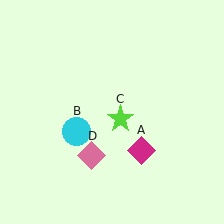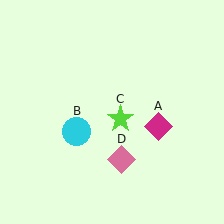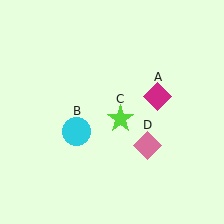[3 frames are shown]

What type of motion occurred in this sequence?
The magenta diamond (object A), pink diamond (object D) rotated counterclockwise around the center of the scene.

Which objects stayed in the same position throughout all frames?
Cyan circle (object B) and lime star (object C) remained stationary.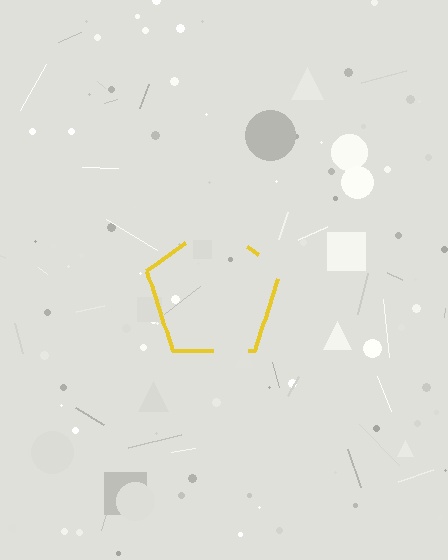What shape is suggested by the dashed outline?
The dashed outline suggests a pentagon.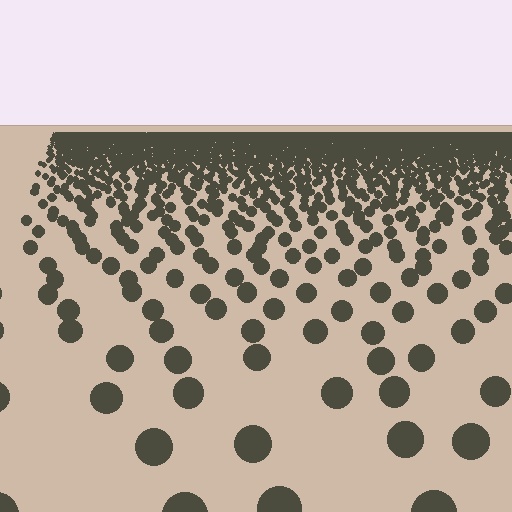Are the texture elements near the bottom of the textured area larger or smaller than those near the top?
Larger. Near the bottom, elements are closer to the viewer and appear at a bigger on-screen size.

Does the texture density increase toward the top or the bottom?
Density increases toward the top.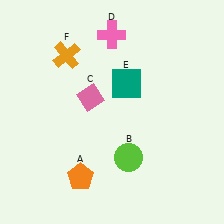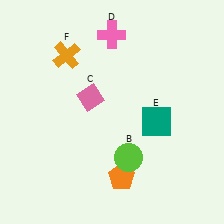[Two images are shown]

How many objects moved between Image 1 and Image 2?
2 objects moved between the two images.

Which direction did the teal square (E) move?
The teal square (E) moved down.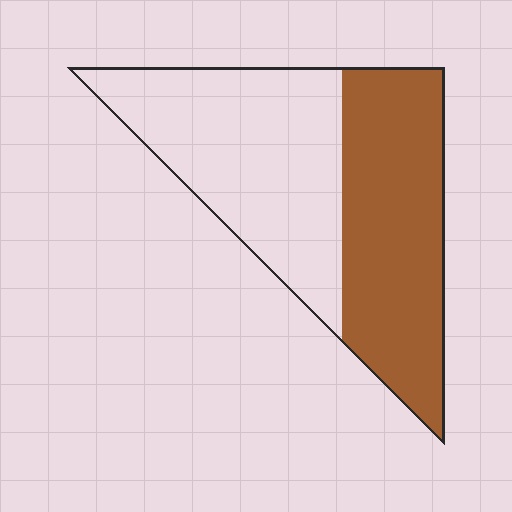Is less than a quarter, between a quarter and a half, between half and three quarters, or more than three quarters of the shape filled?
Between a quarter and a half.